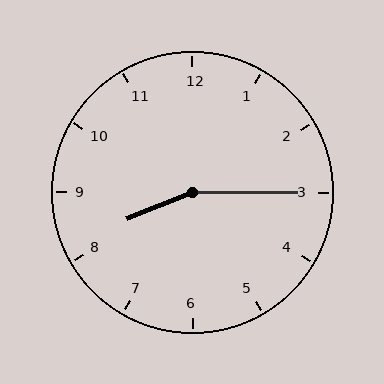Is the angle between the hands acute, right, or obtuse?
It is obtuse.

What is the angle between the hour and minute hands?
Approximately 158 degrees.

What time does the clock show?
8:15.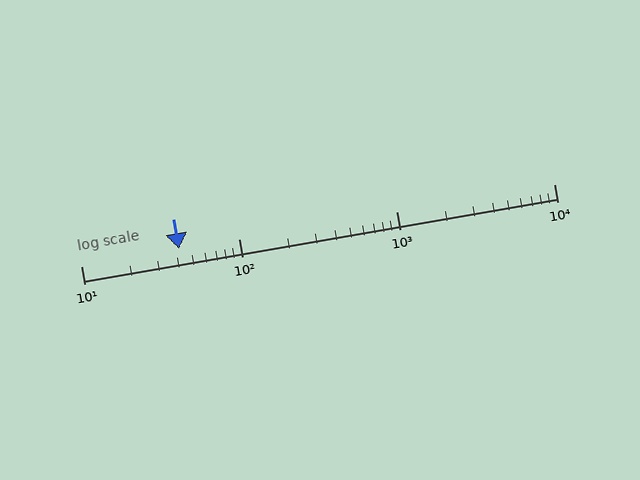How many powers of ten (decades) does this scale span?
The scale spans 3 decades, from 10 to 10000.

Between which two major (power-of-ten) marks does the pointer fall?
The pointer is between 10 and 100.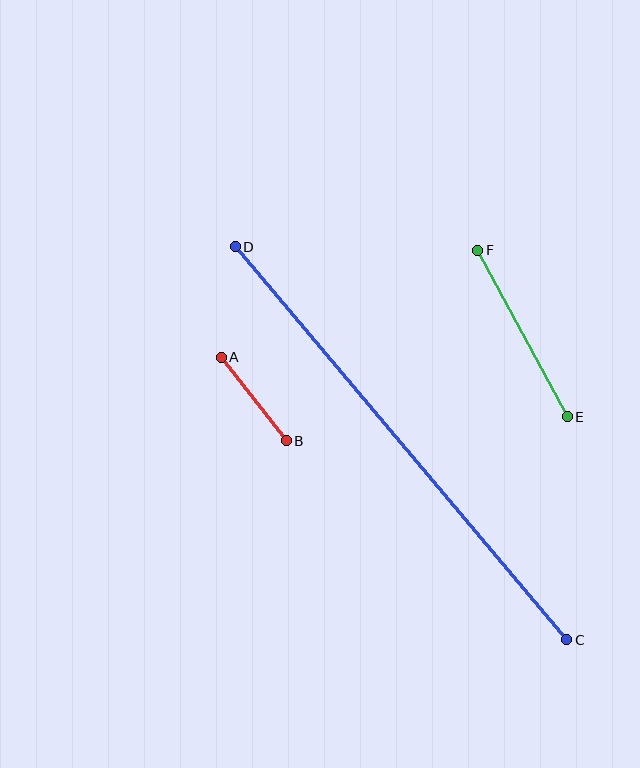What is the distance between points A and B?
The distance is approximately 106 pixels.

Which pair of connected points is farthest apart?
Points C and D are farthest apart.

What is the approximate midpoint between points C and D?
The midpoint is at approximately (401, 443) pixels.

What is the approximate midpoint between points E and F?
The midpoint is at approximately (523, 333) pixels.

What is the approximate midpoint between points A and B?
The midpoint is at approximately (254, 399) pixels.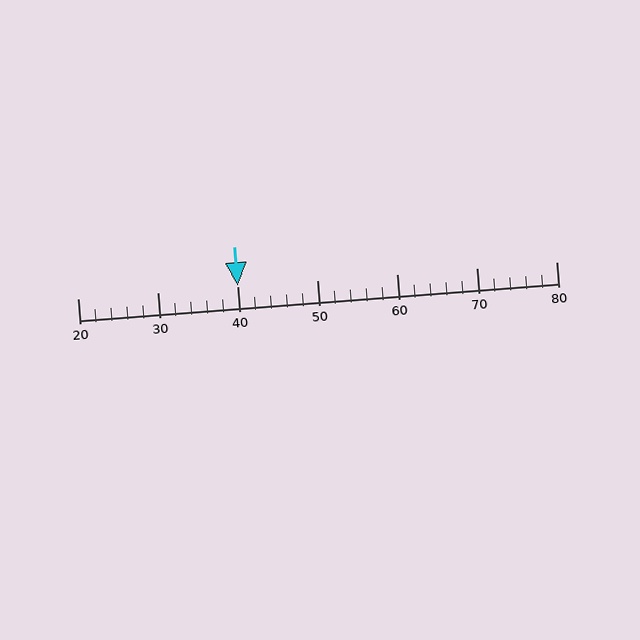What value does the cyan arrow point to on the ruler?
The cyan arrow points to approximately 40.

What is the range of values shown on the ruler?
The ruler shows values from 20 to 80.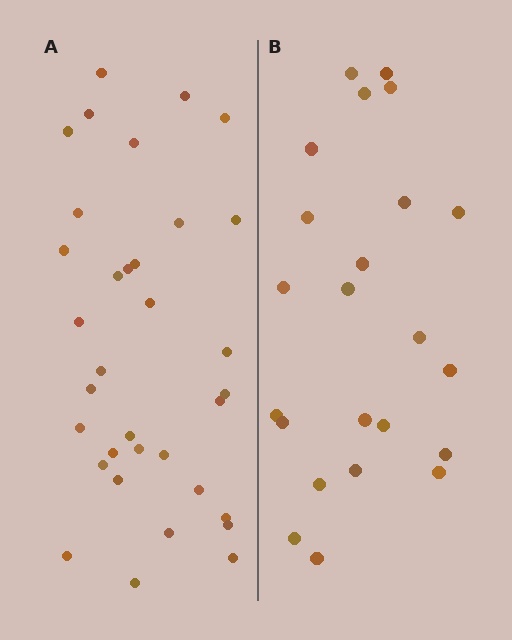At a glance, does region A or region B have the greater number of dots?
Region A (the left region) has more dots.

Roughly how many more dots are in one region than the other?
Region A has roughly 12 or so more dots than region B.